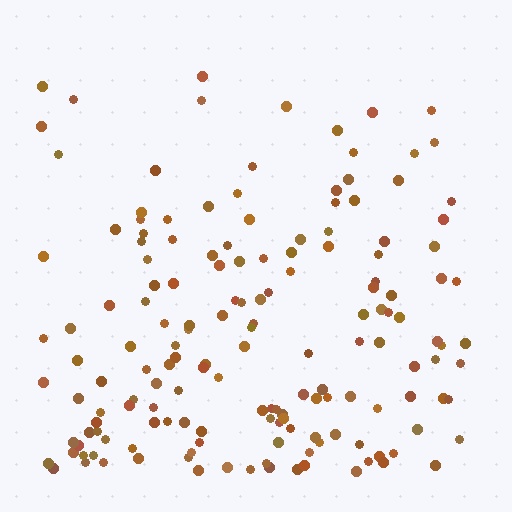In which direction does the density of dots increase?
From top to bottom, with the bottom side densest.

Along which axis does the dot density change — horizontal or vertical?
Vertical.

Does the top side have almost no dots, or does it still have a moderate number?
Still a moderate number, just noticeably fewer than the bottom.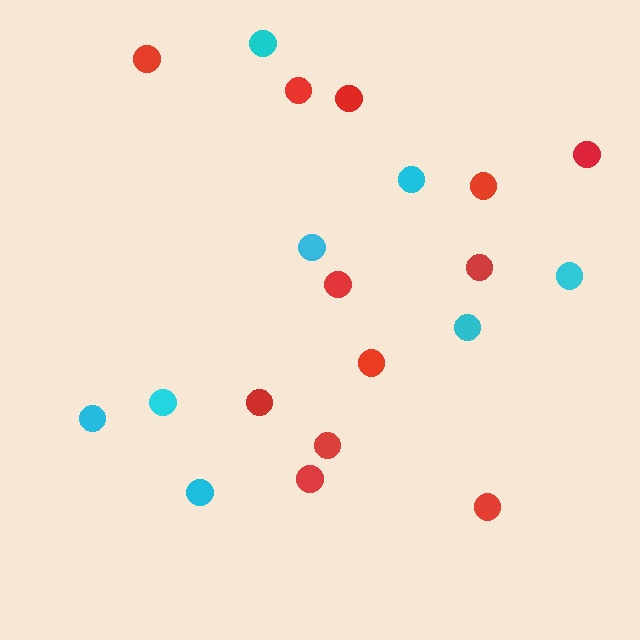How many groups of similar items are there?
There are 2 groups: one group of cyan circles (8) and one group of red circles (12).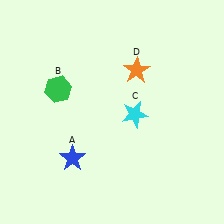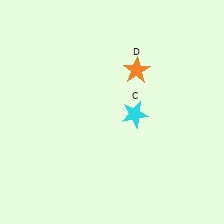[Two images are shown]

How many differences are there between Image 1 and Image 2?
There are 2 differences between the two images.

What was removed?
The blue star (A), the green hexagon (B) were removed in Image 2.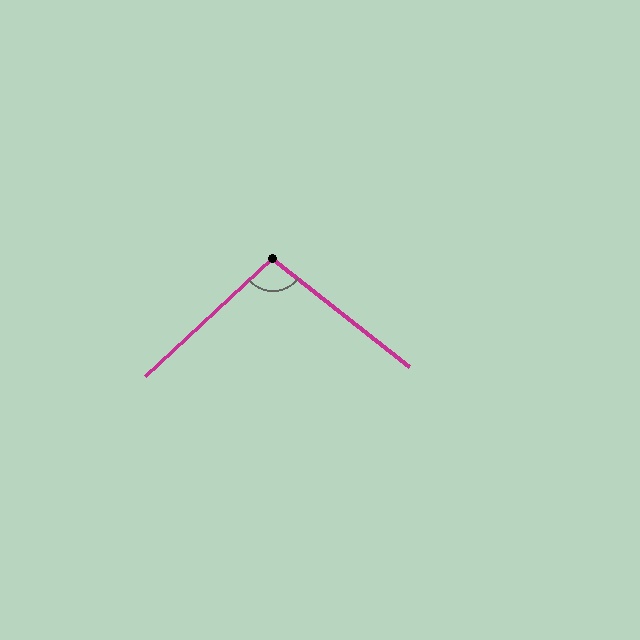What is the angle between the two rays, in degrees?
Approximately 99 degrees.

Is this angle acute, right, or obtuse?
It is obtuse.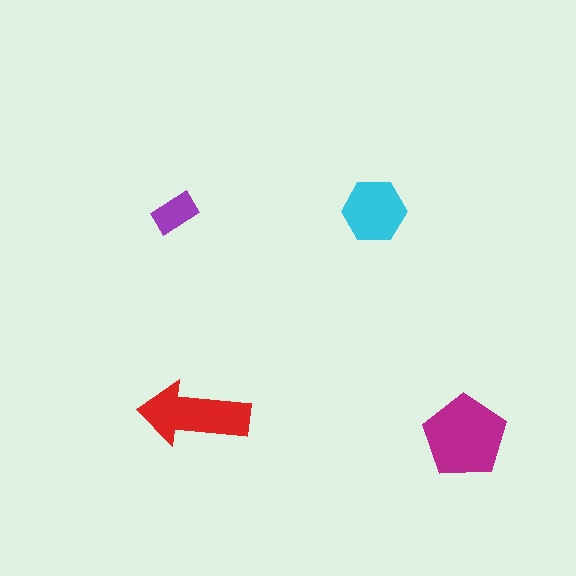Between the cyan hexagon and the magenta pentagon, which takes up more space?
The magenta pentagon.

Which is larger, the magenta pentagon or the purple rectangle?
The magenta pentagon.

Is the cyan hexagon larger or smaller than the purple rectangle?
Larger.